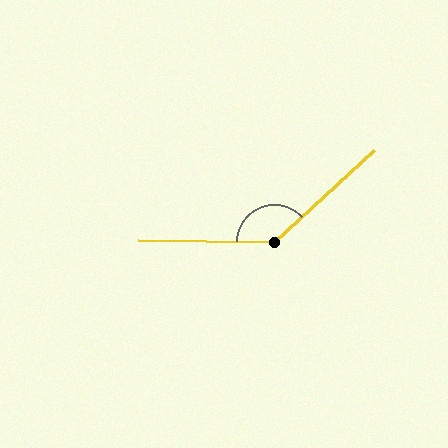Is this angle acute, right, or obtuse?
It is obtuse.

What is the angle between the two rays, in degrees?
Approximately 137 degrees.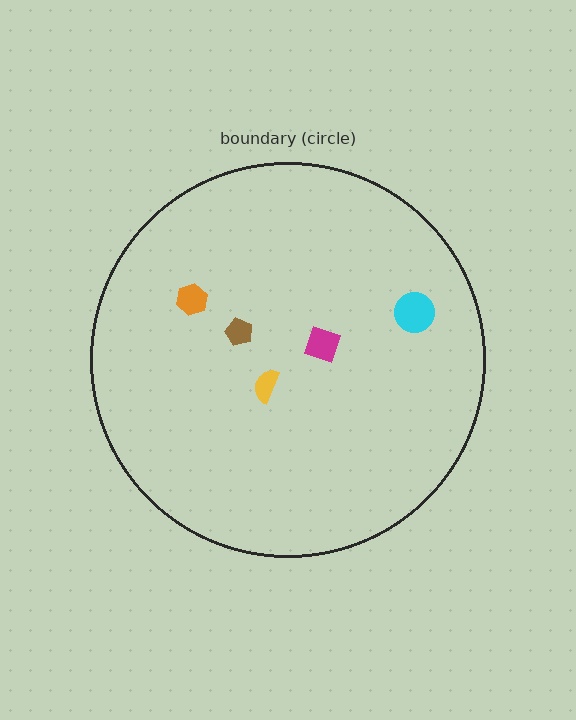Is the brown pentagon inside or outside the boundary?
Inside.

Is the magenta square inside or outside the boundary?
Inside.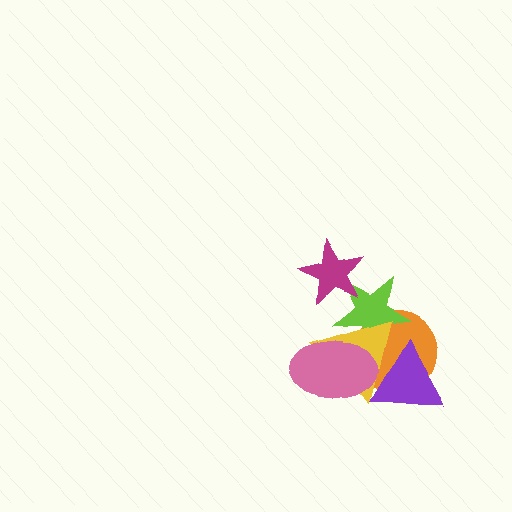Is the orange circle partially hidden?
Yes, it is partially covered by another shape.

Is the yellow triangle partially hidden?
Yes, it is partially covered by another shape.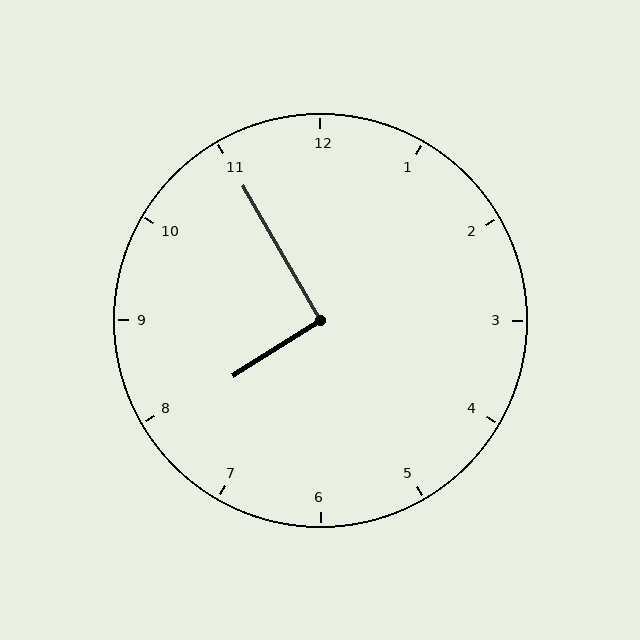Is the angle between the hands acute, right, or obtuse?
It is right.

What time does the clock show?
7:55.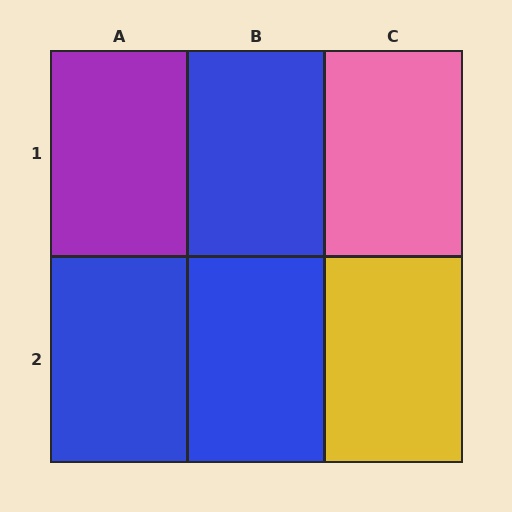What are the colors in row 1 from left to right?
Purple, blue, pink.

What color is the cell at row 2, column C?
Yellow.